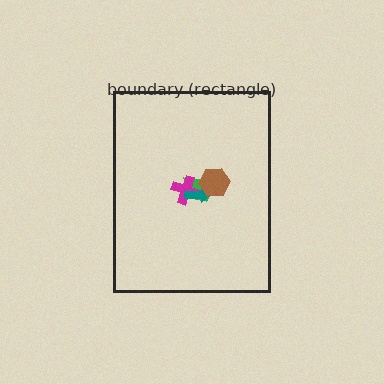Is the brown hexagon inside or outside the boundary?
Inside.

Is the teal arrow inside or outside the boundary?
Inside.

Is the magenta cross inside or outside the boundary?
Inside.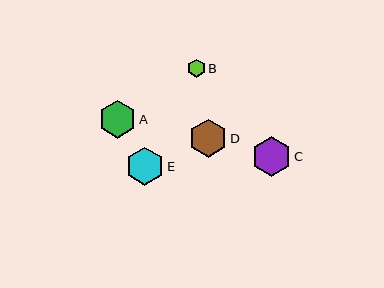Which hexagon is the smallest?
Hexagon B is the smallest with a size of approximately 18 pixels.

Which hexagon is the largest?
Hexagon C is the largest with a size of approximately 40 pixels.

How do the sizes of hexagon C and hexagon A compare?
Hexagon C and hexagon A are approximately the same size.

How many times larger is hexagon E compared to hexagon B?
Hexagon E is approximately 2.2 times the size of hexagon B.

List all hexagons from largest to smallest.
From largest to smallest: C, E, D, A, B.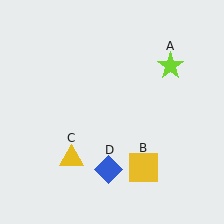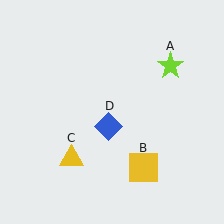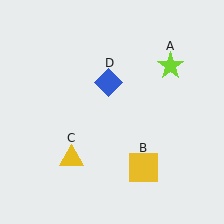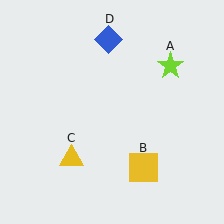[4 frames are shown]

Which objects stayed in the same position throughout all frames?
Lime star (object A) and yellow square (object B) and yellow triangle (object C) remained stationary.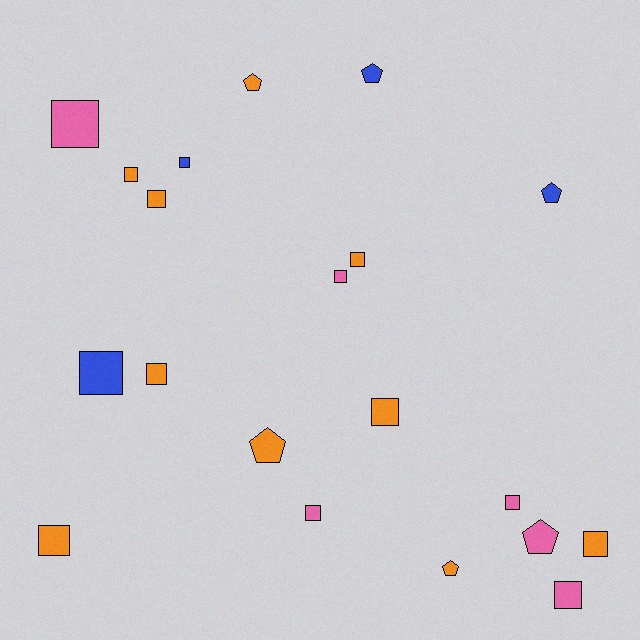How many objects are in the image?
There are 20 objects.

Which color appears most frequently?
Orange, with 10 objects.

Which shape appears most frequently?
Square, with 14 objects.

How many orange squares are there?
There are 7 orange squares.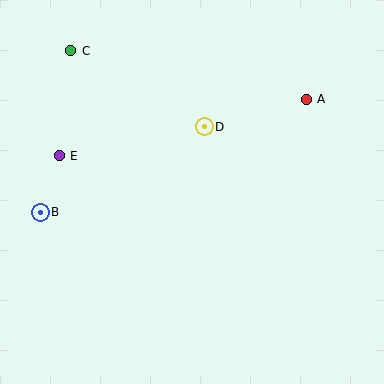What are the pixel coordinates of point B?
Point B is at (40, 212).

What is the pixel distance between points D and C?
The distance between D and C is 153 pixels.